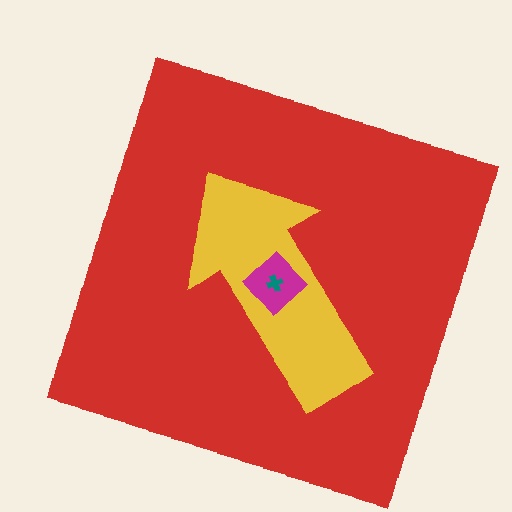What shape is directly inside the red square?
The yellow arrow.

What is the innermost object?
The teal cross.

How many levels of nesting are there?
4.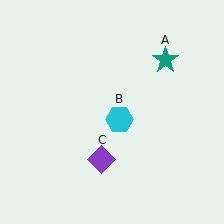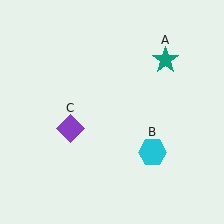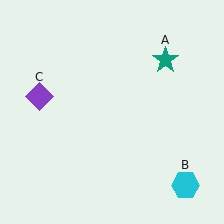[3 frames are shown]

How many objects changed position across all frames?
2 objects changed position: cyan hexagon (object B), purple diamond (object C).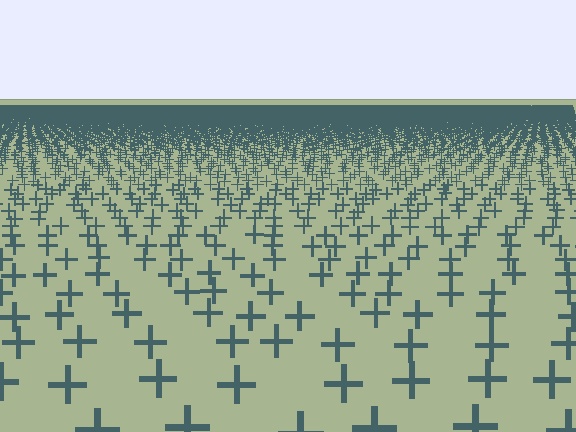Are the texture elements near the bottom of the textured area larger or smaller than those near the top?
Larger. Near the bottom, elements are closer to the viewer and appear at a bigger on-screen size.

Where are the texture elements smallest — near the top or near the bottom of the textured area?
Near the top.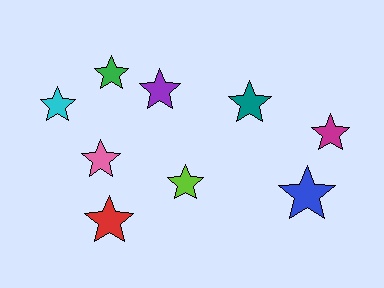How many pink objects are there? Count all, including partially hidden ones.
There is 1 pink object.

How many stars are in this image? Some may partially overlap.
There are 9 stars.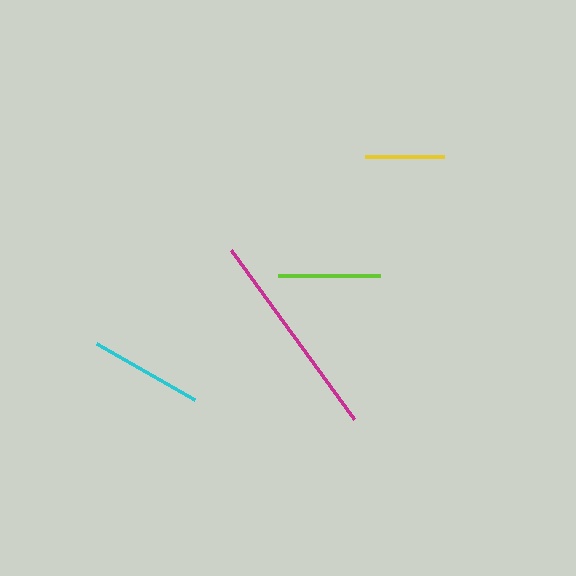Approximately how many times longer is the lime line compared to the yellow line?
The lime line is approximately 1.3 times the length of the yellow line.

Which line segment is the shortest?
The yellow line is the shortest at approximately 79 pixels.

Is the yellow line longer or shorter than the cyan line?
The cyan line is longer than the yellow line.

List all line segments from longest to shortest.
From longest to shortest: magenta, cyan, lime, yellow.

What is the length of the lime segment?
The lime segment is approximately 102 pixels long.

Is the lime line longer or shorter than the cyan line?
The cyan line is longer than the lime line.